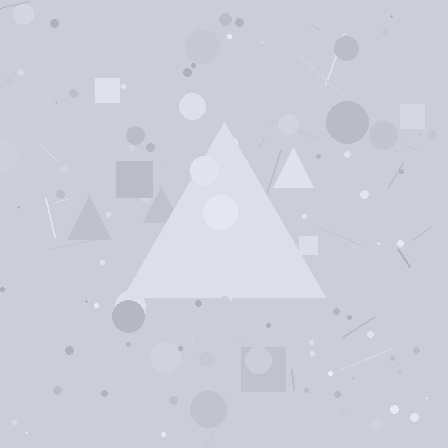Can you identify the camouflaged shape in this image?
The camouflaged shape is a triangle.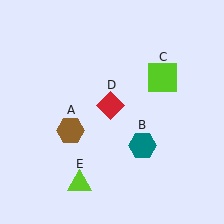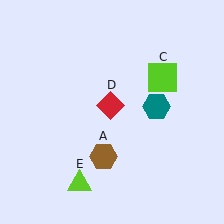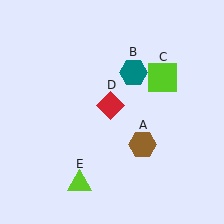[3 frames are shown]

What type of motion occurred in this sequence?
The brown hexagon (object A), teal hexagon (object B) rotated counterclockwise around the center of the scene.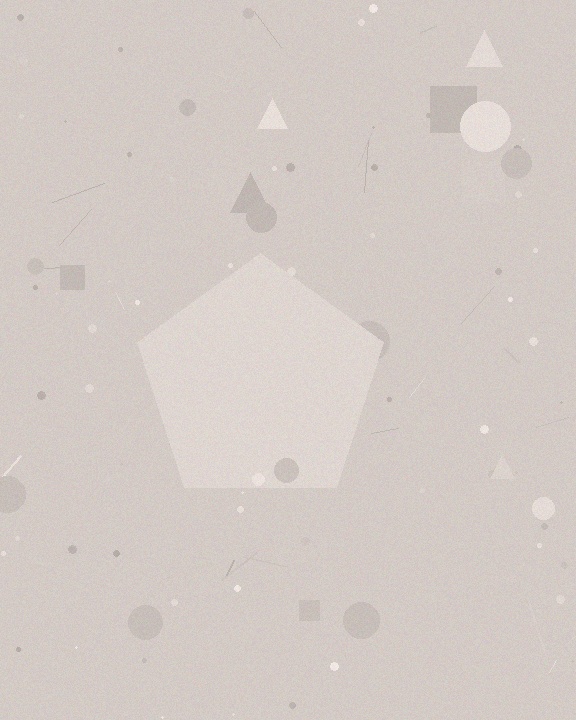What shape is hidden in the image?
A pentagon is hidden in the image.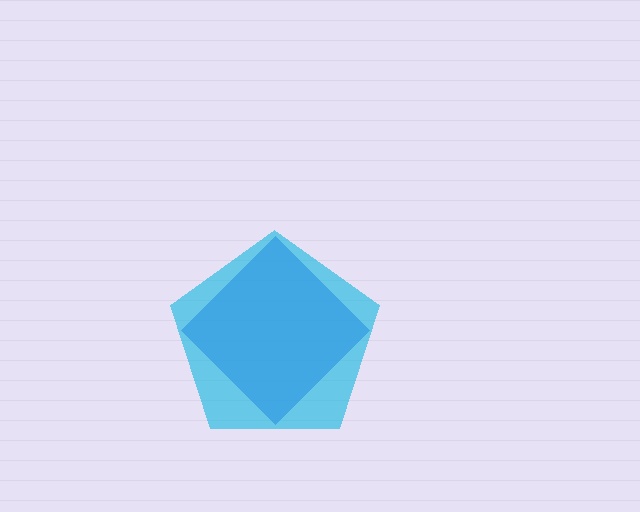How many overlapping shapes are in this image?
There are 2 overlapping shapes in the image.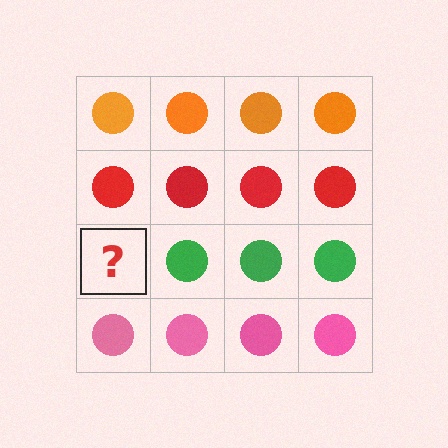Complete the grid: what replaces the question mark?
The question mark should be replaced with a green circle.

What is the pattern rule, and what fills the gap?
The rule is that each row has a consistent color. The gap should be filled with a green circle.